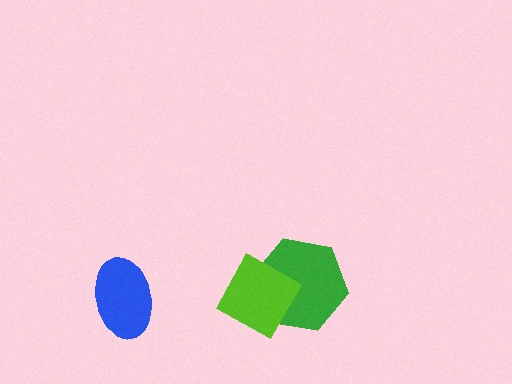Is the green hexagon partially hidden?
Yes, it is partially covered by another shape.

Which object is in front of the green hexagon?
The lime diamond is in front of the green hexagon.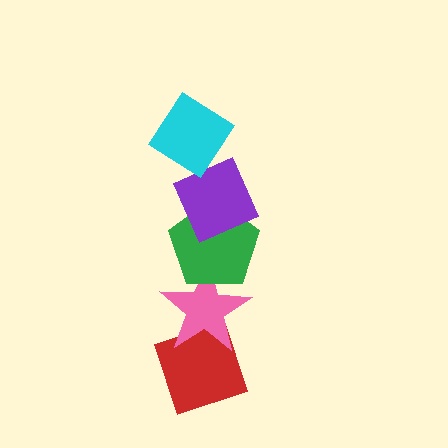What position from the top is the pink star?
The pink star is 4th from the top.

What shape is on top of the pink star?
The green pentagon is on top of the pink star.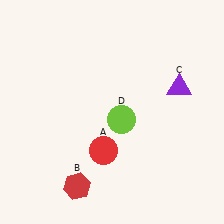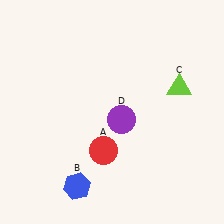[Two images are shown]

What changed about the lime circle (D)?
In Image 1, D is lime. In Image 2, it changed to purple.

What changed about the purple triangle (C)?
In Image 1, C is purple. In Image 2, it changed to lime.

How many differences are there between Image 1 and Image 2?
There are 3 differences between the two images.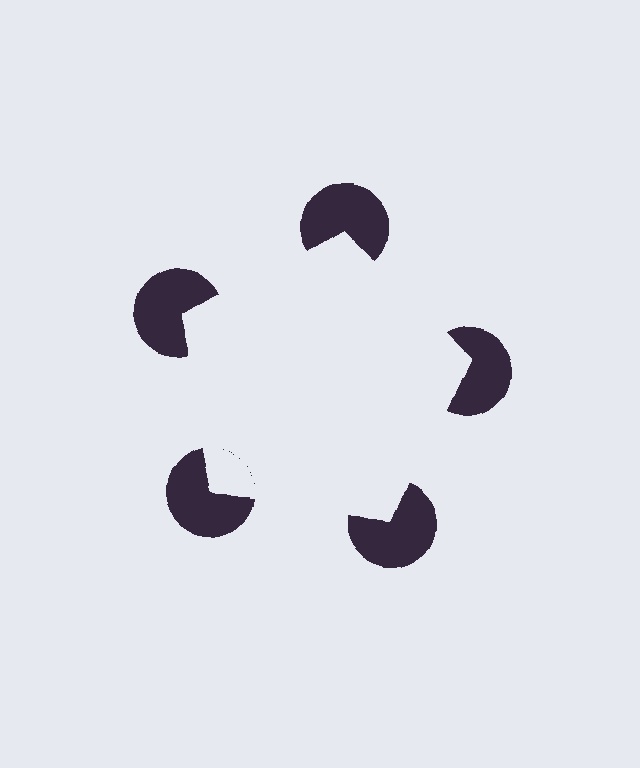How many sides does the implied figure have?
5 sides.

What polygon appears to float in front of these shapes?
An illusory pentagon — its edges are inferred from the aligned wedge cuts in the pac-man discs, not physically drawn.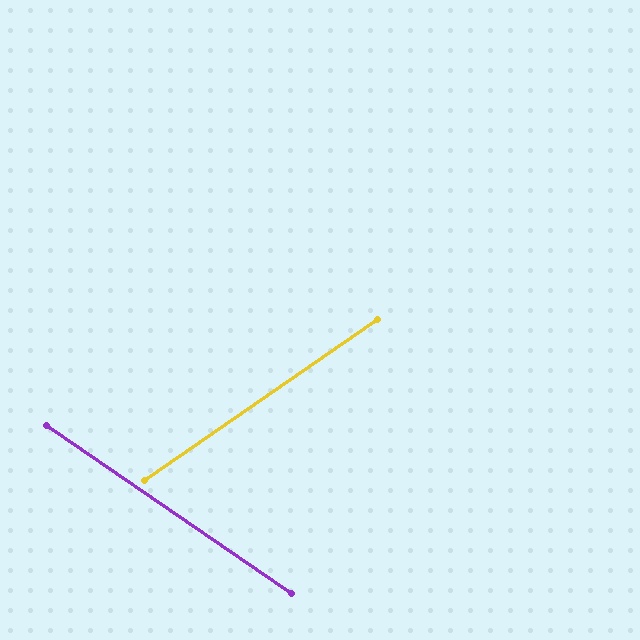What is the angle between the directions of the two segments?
Approximately 69 degrees.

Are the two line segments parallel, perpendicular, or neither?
Neither parallel nor perpendicular — they differ by about 69°.